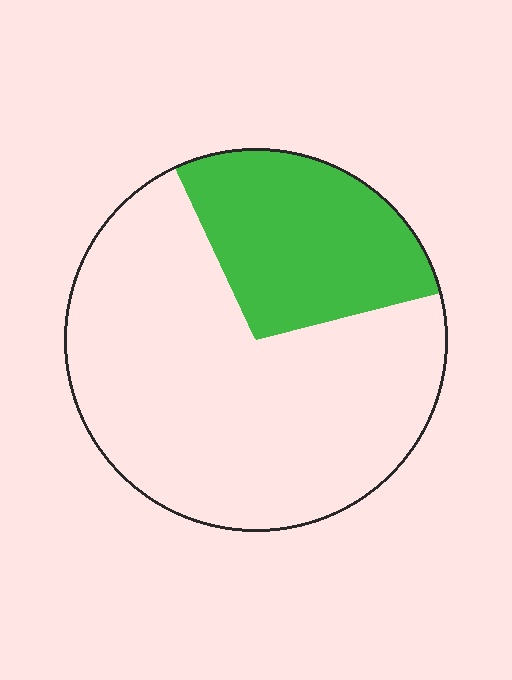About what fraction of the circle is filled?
About one quarter (1/4).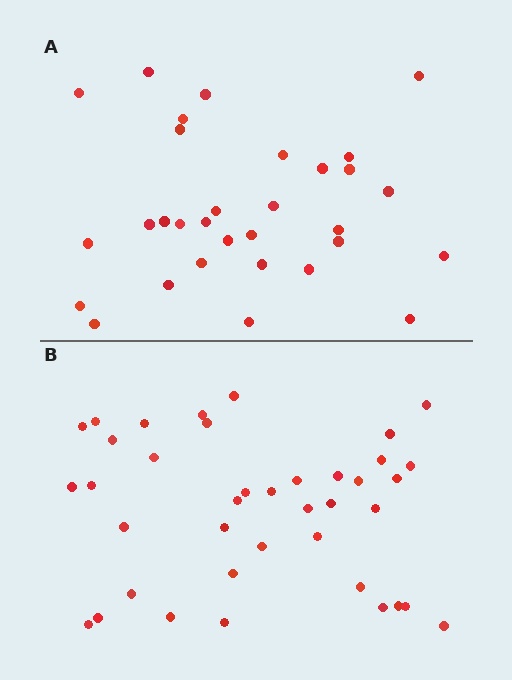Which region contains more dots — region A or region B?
Region B (the bottom region) has more dots.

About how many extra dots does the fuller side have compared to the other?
Region B has roughly 8 or so more dots than region A.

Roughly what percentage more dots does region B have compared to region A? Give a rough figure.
About 25% more.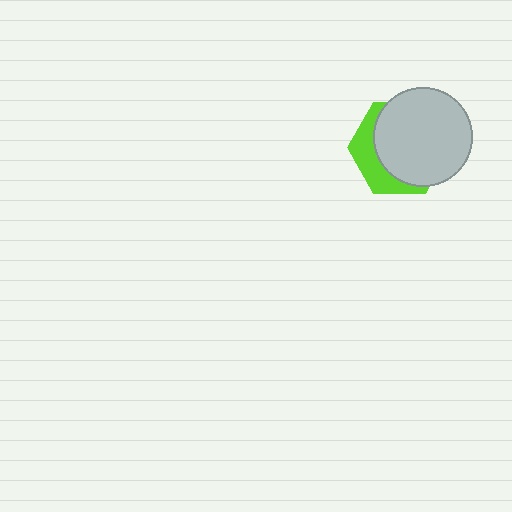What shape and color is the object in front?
The object in front is a light gray circle.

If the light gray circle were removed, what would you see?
You would see the complete lime hexagon.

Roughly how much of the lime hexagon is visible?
A small part of it is visible (roughly 31%).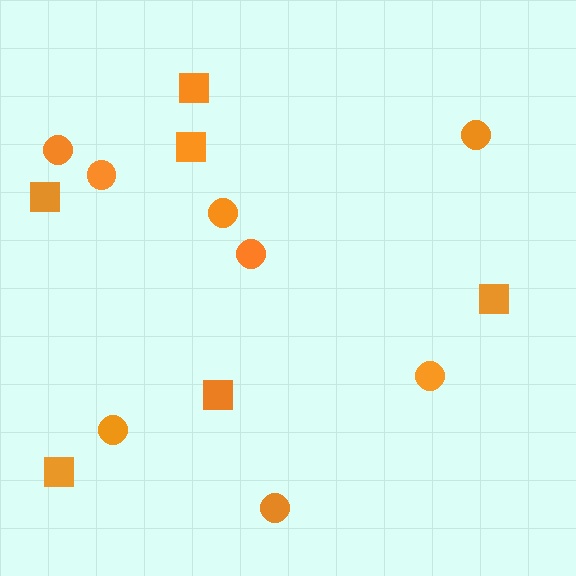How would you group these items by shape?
There are 2 groups: one group of squares (6) and one group of circles (8).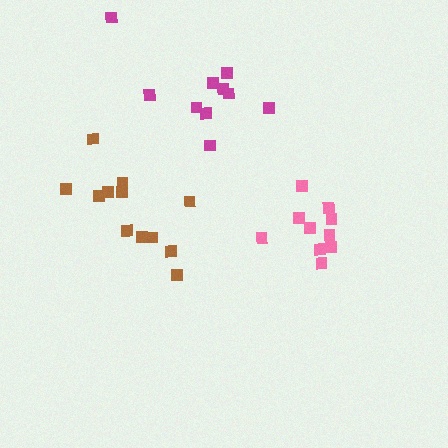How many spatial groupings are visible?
There are 3 spatial groupings.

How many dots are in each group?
Group 1: 12 dots, Group 2: 10 dots, Group 3: 10 dots (32 total).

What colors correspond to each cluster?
The clusters are colored: brown, pink, magenta.